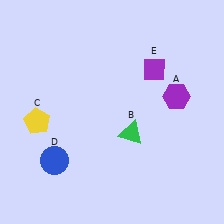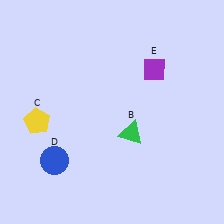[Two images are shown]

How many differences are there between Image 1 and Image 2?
There is 1 difference between the two images.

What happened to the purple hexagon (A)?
The purple hexagon (A) was removed in Image 2. It was in the top-right area of Image 1.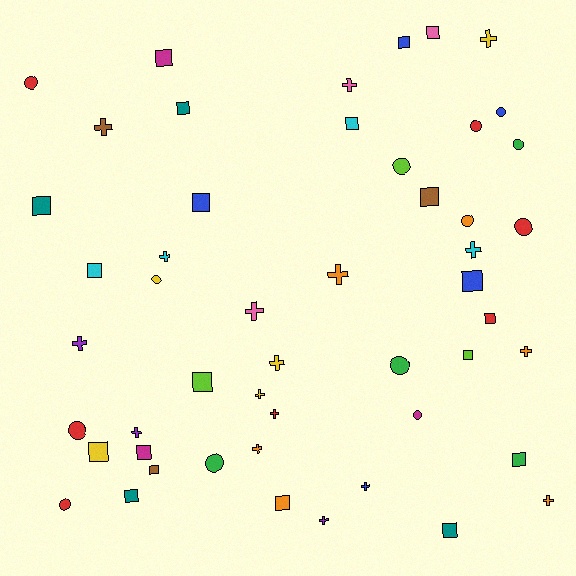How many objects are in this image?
There are 50 objects.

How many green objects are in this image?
There are 4 green objects.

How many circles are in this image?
There are 13 circles.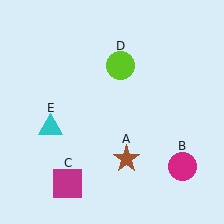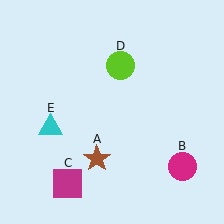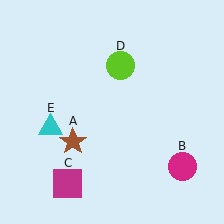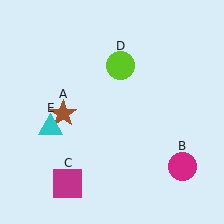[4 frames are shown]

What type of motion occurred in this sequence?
The brown star (object A) rotated clockwise around the center of the scene.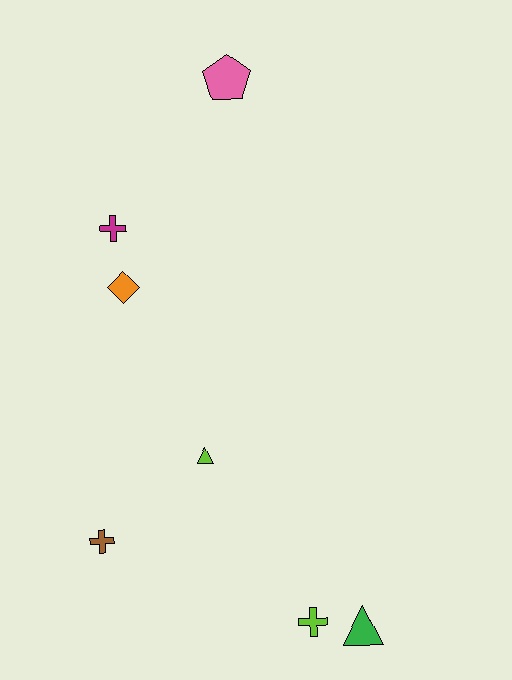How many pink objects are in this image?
There is 1 pink object.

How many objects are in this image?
There are 7 objects.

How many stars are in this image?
There are no stars.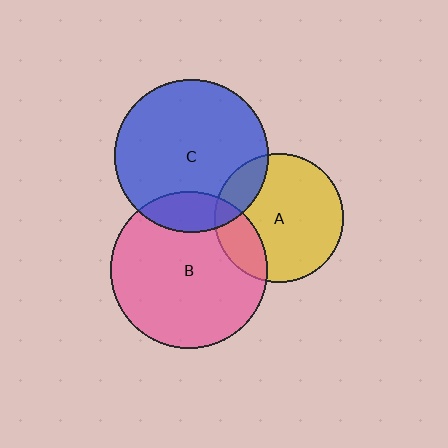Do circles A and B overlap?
Yes.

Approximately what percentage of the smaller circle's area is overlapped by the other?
Approximately 20%.